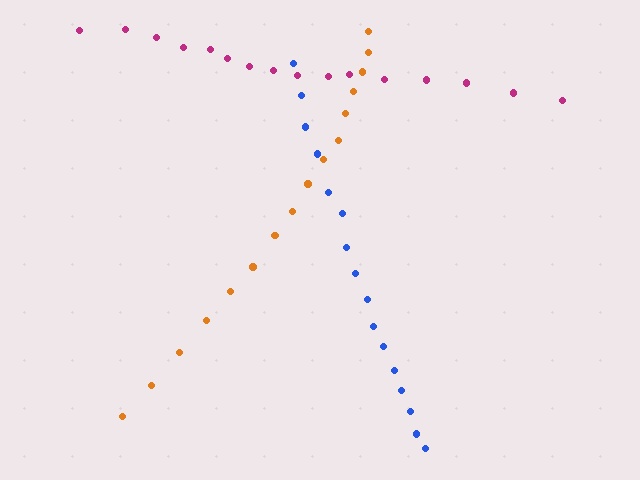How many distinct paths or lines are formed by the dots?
There are 3 distinct paths.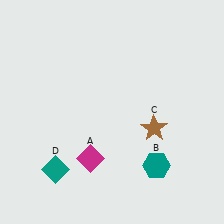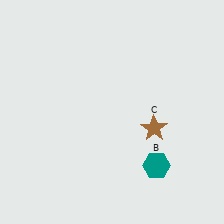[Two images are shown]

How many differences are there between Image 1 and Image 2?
There are 2 differences between the two images.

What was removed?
The magenta diamond (A), the teal diamond (D) were removed in Image 2.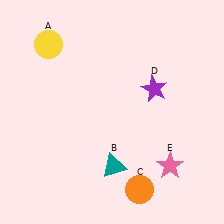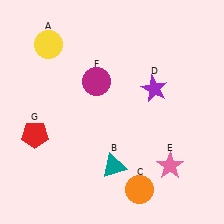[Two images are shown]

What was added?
A magenta circle (F), a red pentagon (G) were added in Image 2.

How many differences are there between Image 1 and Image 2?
There are 2 differences between the two images.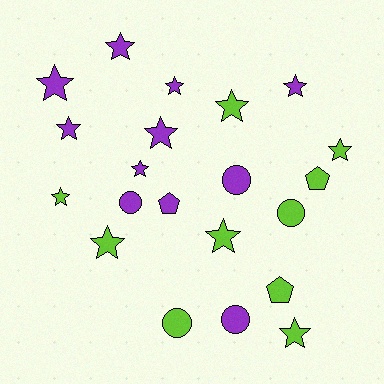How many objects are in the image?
There are 21 objects.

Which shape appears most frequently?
Star, with 13 objects.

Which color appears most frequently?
Purple, with 11 objects.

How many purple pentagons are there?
There is 1 purple pentagon.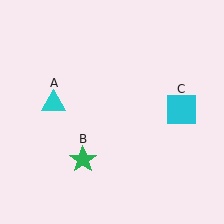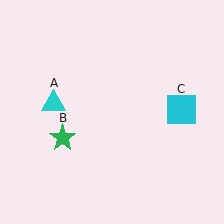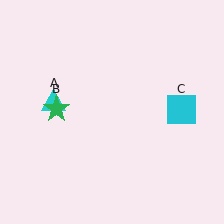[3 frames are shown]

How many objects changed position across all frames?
1 object changed position: green star (object B).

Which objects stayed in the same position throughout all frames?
Cyan triangle (object A) and cyan square (object C) remained stationary.